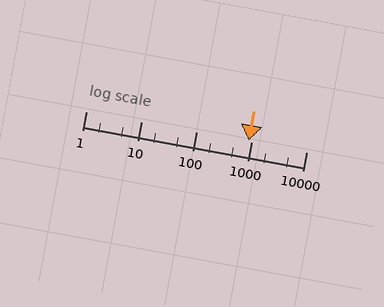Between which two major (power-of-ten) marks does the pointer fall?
The pointer is between 100 and 1000.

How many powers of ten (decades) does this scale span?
The scale spans 4 decades, from 1 to 10000.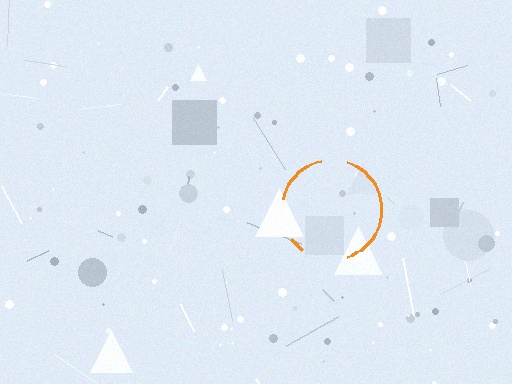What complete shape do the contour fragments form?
The contour fragments form a circle.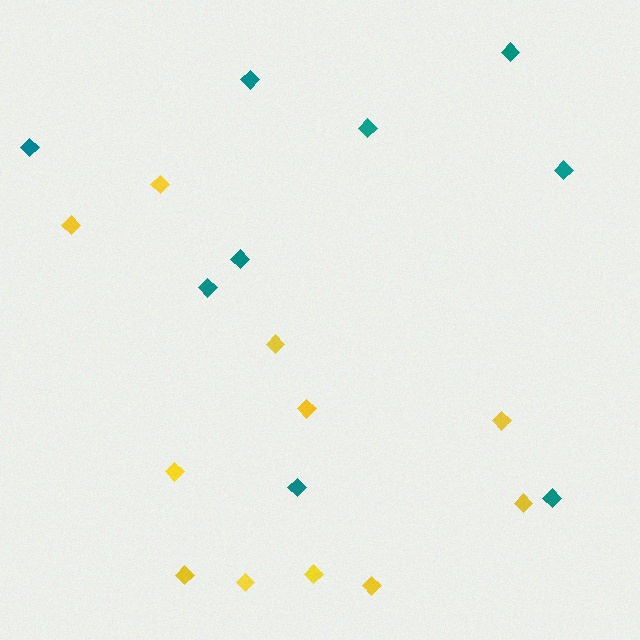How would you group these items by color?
There are 2 groups: one group of yellow diamonds (11) and one group of teal diamonds (9).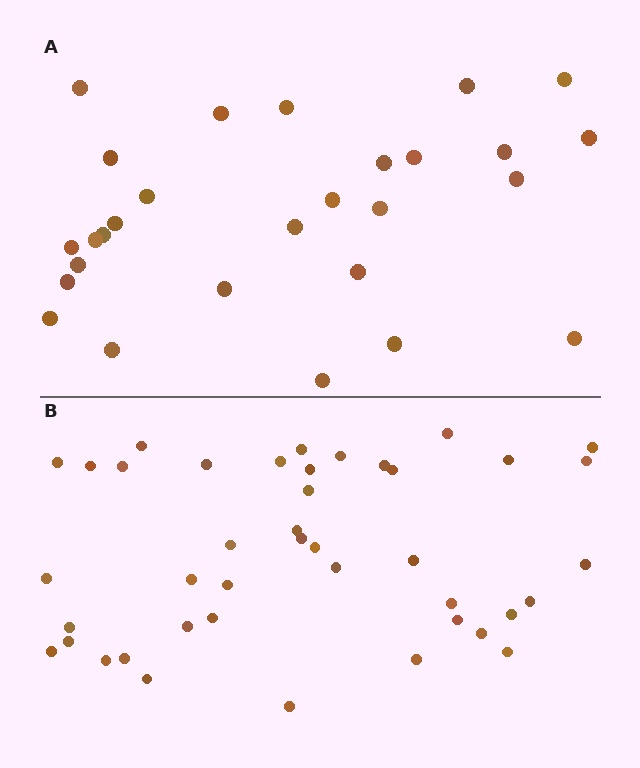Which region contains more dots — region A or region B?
Region B (the bottom region) has more dots.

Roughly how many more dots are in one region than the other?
Region B has approximately 15 more dots than region A.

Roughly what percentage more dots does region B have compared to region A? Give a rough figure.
About 50% more.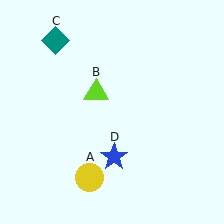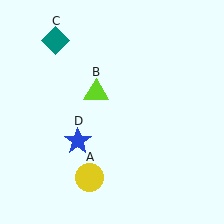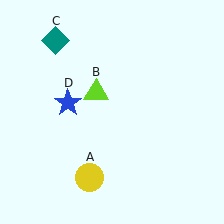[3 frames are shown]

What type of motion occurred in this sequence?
The blue star (object D) rotated clockwise around the center of the scene.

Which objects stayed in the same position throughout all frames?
Yellow circle (object A) and lime triangle (object B) and teal diamond (object C) remained stationary.